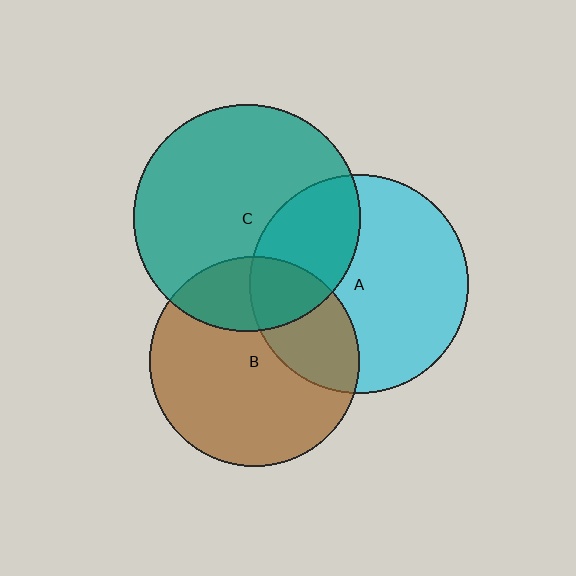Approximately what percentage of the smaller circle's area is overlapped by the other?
Approximately 30%.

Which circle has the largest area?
Circle C (teal).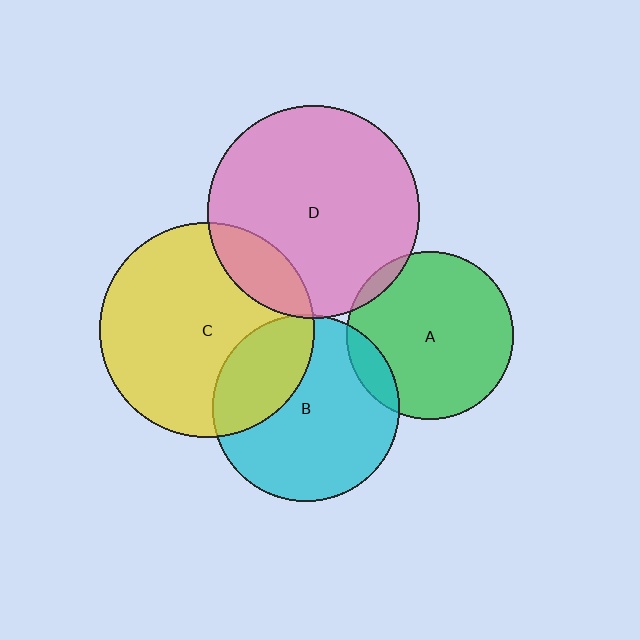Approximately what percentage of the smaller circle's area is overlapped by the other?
Approximately 30%.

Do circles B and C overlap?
Yes.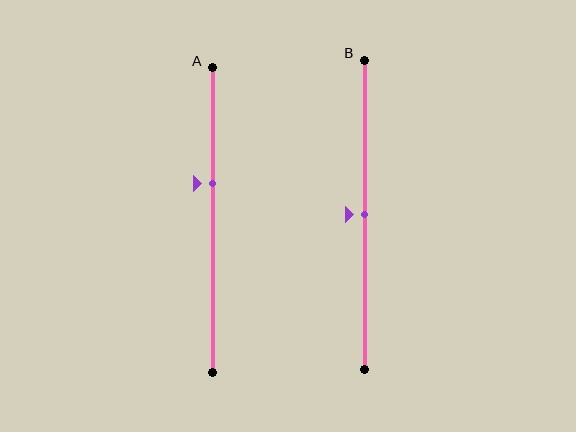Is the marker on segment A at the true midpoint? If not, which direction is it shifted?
No, the marker on segment A is shifted upward by about 12% of the segment length.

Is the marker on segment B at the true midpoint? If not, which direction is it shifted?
Yes, the marker on segment B is at the true midpoint.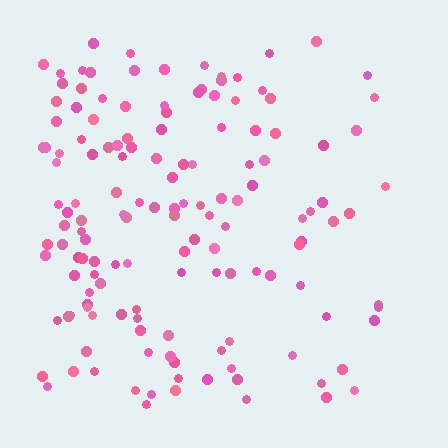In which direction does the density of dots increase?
From right to left, with the left side densest.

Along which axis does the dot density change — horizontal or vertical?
Horizontal.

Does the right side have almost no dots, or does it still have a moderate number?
Still a moderate number, just noticeably fewer than the left.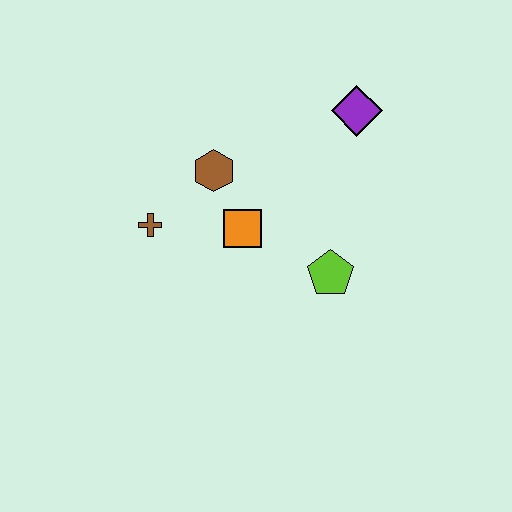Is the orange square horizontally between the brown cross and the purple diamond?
Yes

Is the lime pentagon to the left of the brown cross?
No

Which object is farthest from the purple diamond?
The brown cross is farthest from the purple diamond.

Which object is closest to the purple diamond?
The brown hexagon is closest to the purple diamond.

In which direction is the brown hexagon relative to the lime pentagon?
The brown hexagon is to the left of the lime pentagon.